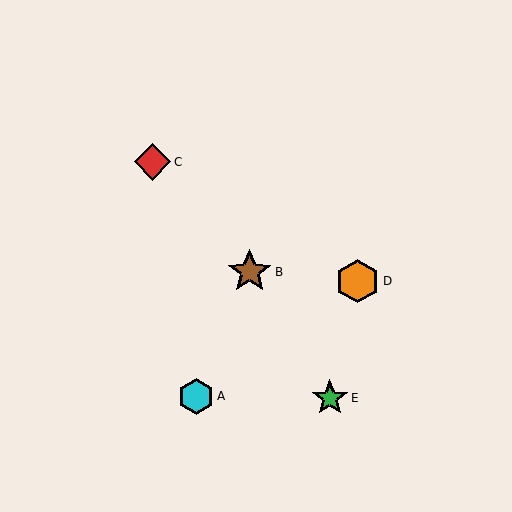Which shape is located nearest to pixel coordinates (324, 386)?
The green star (labeled E) at (330, 398) is nearest to that location.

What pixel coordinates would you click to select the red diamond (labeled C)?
Click at (152, 162) to select the red diamond C.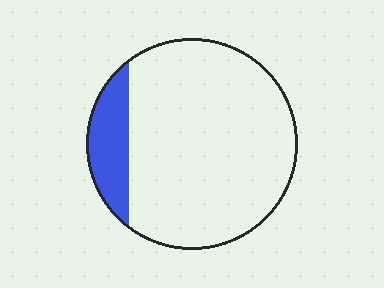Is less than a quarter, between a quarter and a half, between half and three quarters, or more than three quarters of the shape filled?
Less than a quarter.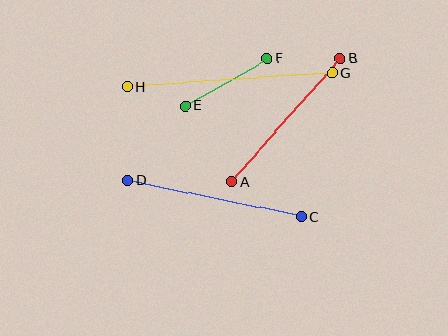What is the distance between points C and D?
The distance is approximately 177 pixels.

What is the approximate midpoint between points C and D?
The midpoint is at approximately (214, 198) pixels.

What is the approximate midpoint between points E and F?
The midpoint is at approximately (226, 82) pixels.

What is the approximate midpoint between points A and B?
The midpoint is at approximately (286, 120) pixels.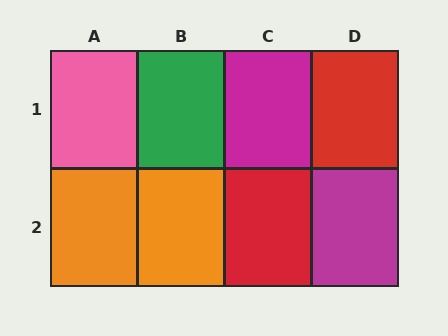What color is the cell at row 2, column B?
Orange.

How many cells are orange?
2 cells are orange.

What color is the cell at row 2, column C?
Red.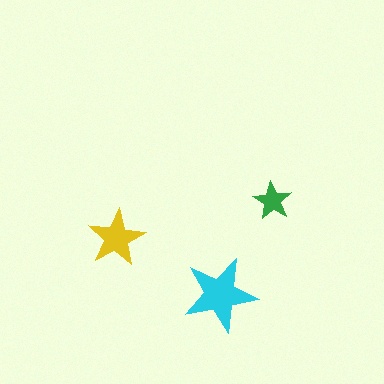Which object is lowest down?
The cyan star is bottommost.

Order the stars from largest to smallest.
the cyan one, the yellow one, the green one.